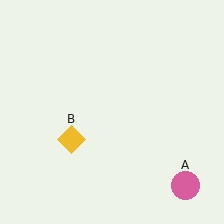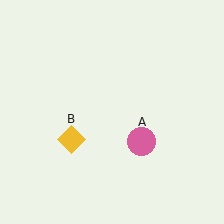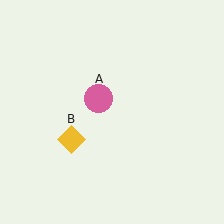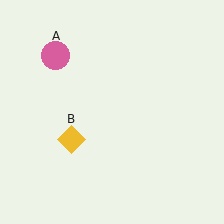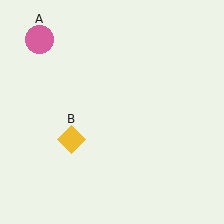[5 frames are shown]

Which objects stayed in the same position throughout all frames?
Yellow diamond (object B) remained stationary.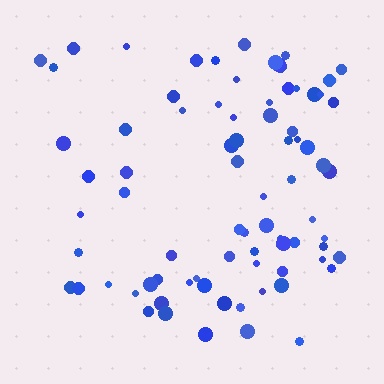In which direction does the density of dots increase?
From left to right, with the right side densest.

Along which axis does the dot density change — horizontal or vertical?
Horizontal.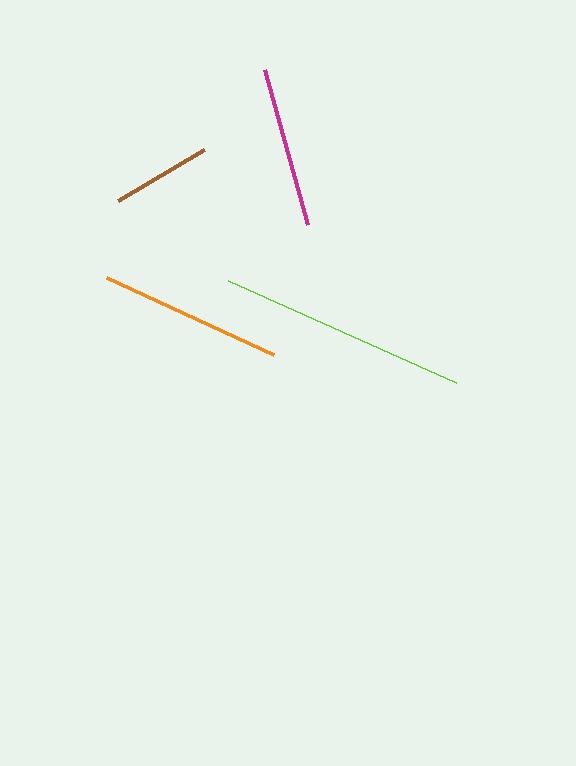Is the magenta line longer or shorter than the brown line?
The magenta line is longer than the brown line.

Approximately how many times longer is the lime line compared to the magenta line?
The lime line is approximately 1.6 times the length of the magenta line.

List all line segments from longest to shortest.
From longest to shortest: lime, orange, magenta, brown.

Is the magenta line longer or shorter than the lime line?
The lime line is longer than the magenta line.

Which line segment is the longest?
The lime line is the longest at approximately 250 pixels.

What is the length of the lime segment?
The lime segment is approximately 250 pixels long.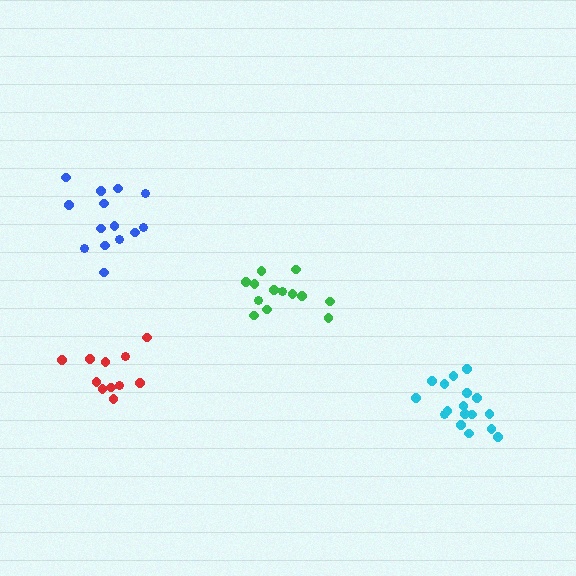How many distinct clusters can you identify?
There are 4 distinct clusters.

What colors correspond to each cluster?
The clusters are colored: blue, green, red, cyan.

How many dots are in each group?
Group 1: 14 dots, Group 2: 13 dots, Group 3: 11 dots, Group 4: 17 dots (55 total).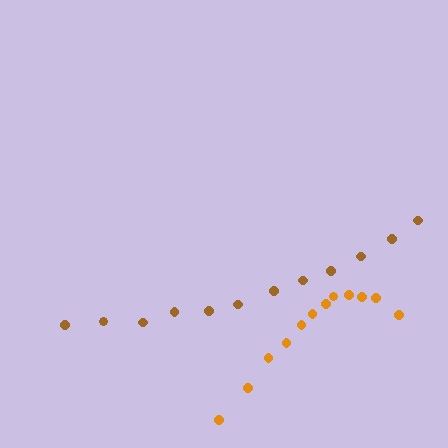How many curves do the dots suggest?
There are 2 distinct paths.